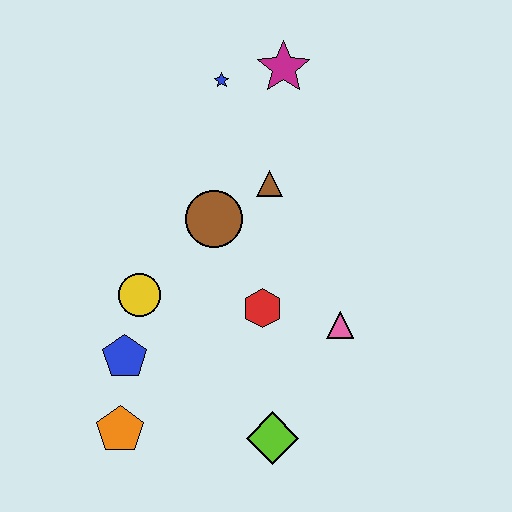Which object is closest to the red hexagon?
The pink triangle is closest to the red hexagon.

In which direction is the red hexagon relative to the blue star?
The red hexagon is below the blue star.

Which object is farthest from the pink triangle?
The blue star is farthest from the pink triangle.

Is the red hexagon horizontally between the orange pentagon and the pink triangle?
Yes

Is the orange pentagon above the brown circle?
No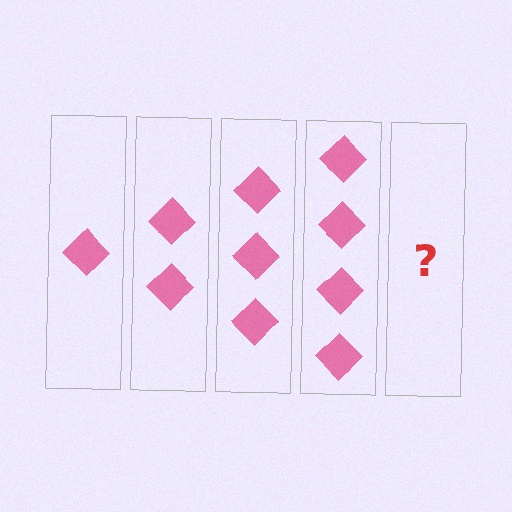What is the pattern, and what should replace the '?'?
The pattern is that each step adds one more diamond. The '?' should be 5 diamonds.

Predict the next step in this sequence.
The next step is 5 diamonds.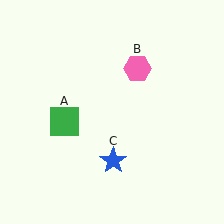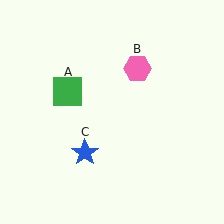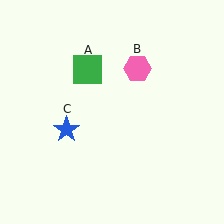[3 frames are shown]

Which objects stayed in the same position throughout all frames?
Pink hexagon (object B) remained stationary.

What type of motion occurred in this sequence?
The green square (object A), blue star (object C) rotated clockwise around the center of the scene.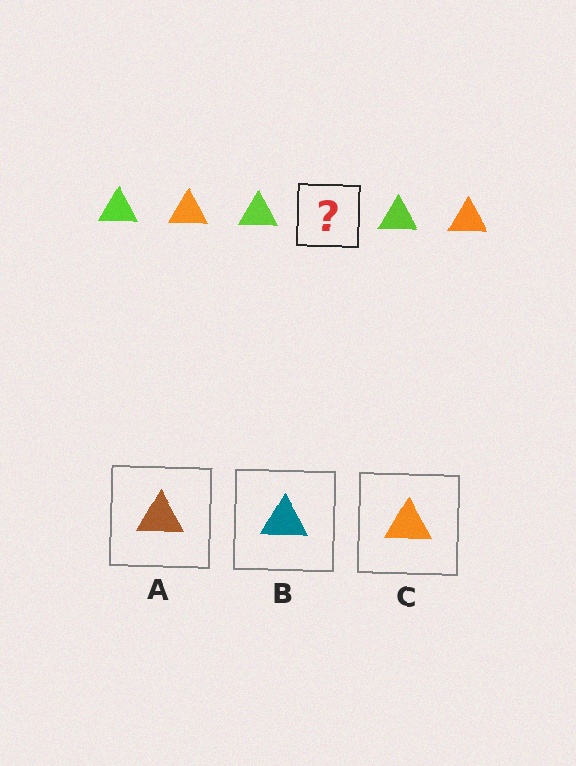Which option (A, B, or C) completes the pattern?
C.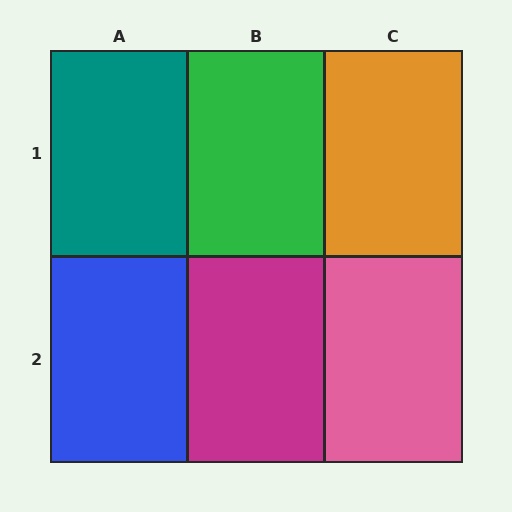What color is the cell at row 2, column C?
Pink.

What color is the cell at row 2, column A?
Blue.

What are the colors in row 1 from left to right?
Teal, green, orange.